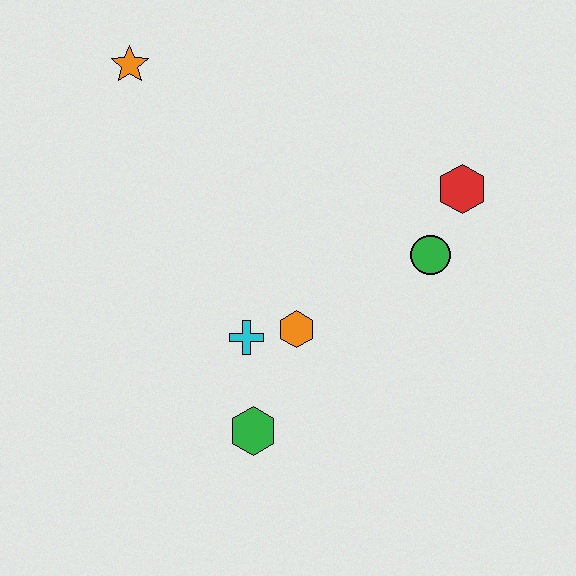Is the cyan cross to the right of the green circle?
No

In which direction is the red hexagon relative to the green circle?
The red hexagon is above the green circle.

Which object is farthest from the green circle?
The orange star is farthest from the green circle.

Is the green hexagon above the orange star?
No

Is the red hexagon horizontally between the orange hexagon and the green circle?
No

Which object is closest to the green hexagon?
The cyan cross is closest to the green hexagon.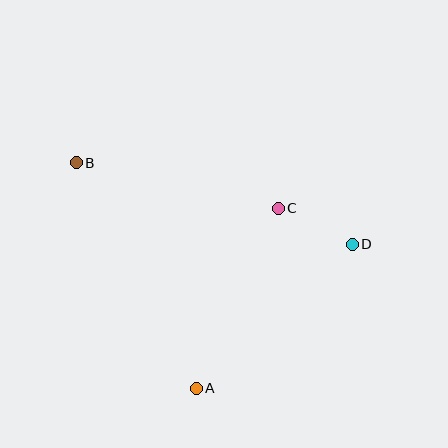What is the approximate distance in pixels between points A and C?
The distance between A and C is approximately 198 pixels.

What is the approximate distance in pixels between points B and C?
The distance between B and C is approximately 207 pixels.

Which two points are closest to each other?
Points C and D are closest to each other.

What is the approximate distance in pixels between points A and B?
The distance between A and B is approximately 255 pixels.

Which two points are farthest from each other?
Points B and D are farthest from each other.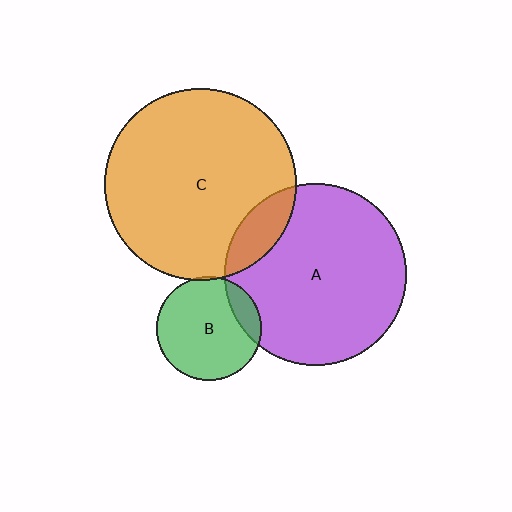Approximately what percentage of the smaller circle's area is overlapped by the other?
Approximately 15%.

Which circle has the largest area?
Circle C (orange).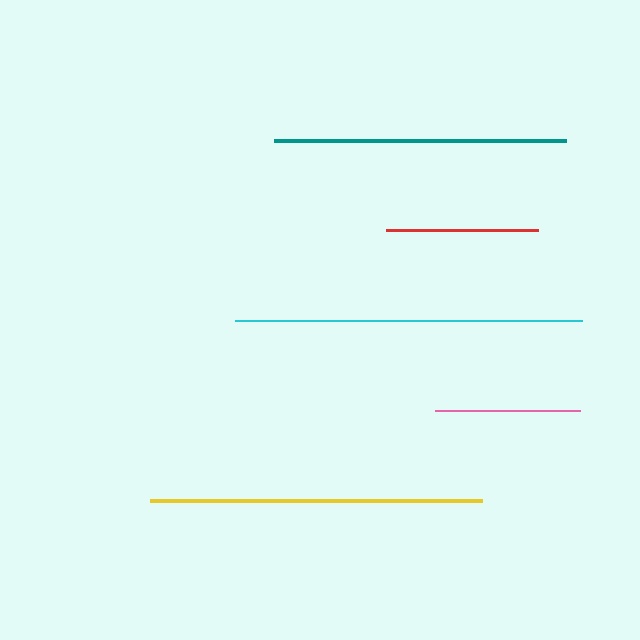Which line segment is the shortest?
The pink line is the shortest at approximately 145 pixels.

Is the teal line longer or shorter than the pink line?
The teal line is longer than the pink line.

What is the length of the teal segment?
The teal segment is approximately 292 pixels long.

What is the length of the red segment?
The red segment is approximately 152 pixels long.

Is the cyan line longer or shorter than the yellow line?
The cyan line is longer than the yellow line.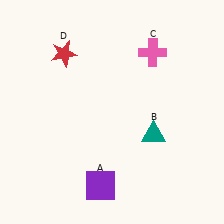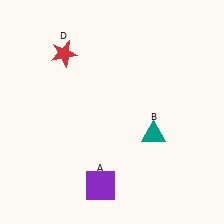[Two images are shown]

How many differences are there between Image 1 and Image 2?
There is 1 difference between the two images.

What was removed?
The pink cross (C) was removed in Image 2.